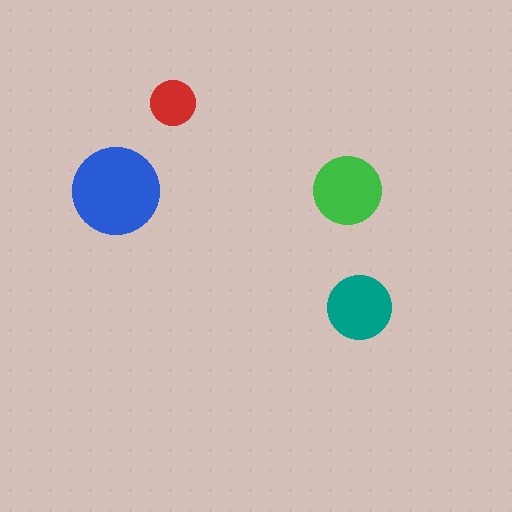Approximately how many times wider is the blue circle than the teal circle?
About 1.5 times wider.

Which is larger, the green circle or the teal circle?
The green one.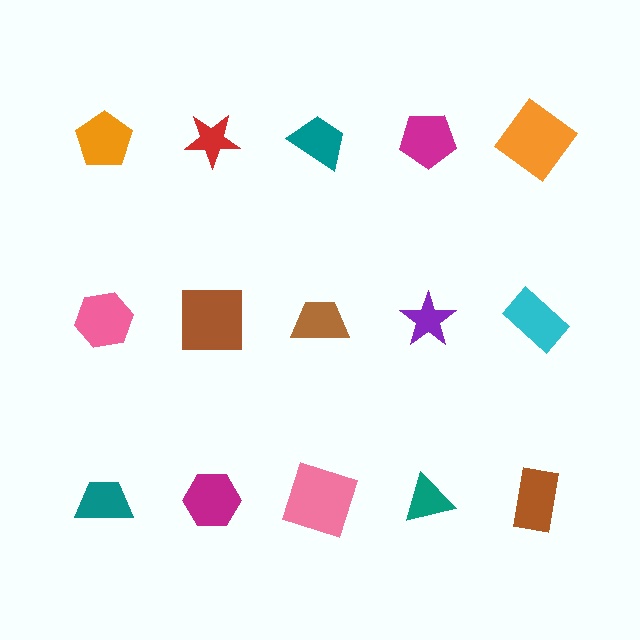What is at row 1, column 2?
A red star.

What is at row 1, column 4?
A magenta pentagon.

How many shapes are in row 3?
5 shapes.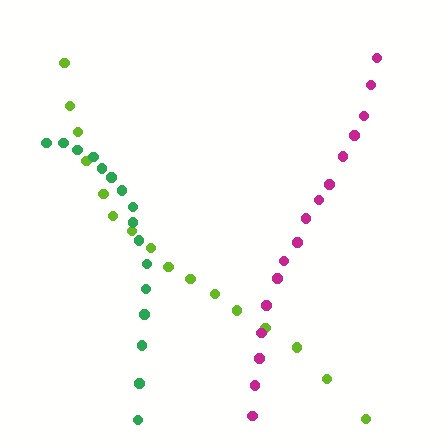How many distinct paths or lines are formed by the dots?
There are 3 distinct paths.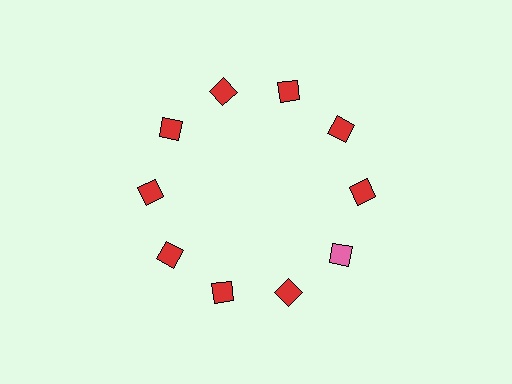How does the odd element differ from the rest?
It has a different color: pink instead of red.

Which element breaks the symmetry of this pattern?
The pink diamond at roughly the 4 o'clock position breaks the symmetry. All other shapes are red diamonds.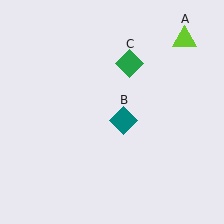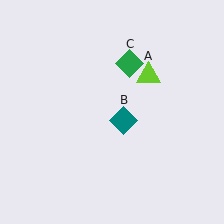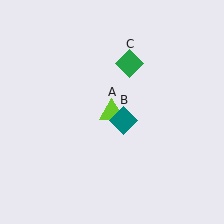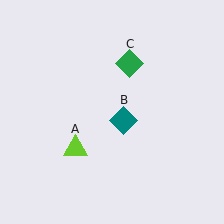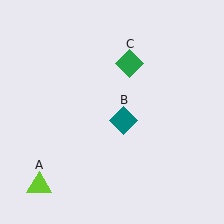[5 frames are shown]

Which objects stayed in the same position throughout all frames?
Teal diamond (object B) and green diamond (object C) remained stationary.